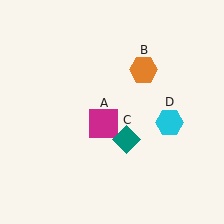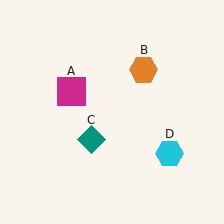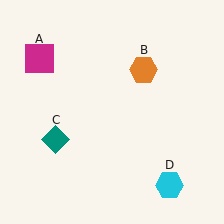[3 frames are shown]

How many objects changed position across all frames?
3 objects changed position: magenta square (object A), teal diamond (object C), cyan hexagon (object D).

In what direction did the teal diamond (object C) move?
The teal diamond (object C) moved left.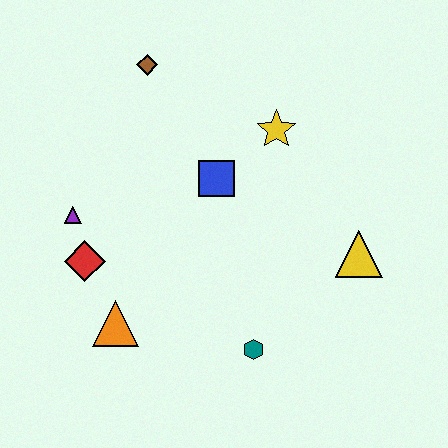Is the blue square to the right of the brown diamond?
Yes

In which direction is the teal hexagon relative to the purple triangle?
The teal hexagon is to the right of the purple triangle.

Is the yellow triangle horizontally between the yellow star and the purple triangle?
No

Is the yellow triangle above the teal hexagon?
Yes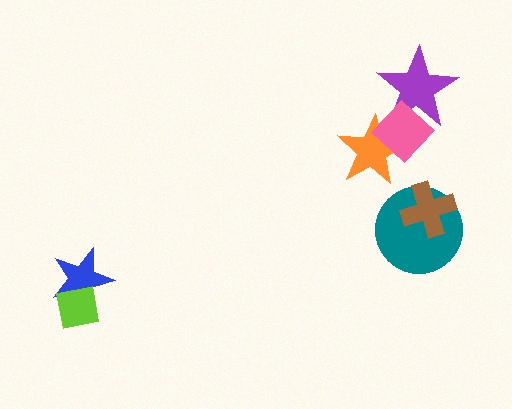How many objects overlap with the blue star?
1 object overlaps with the blue star.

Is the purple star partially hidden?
Yes, it is partially covered by another shape.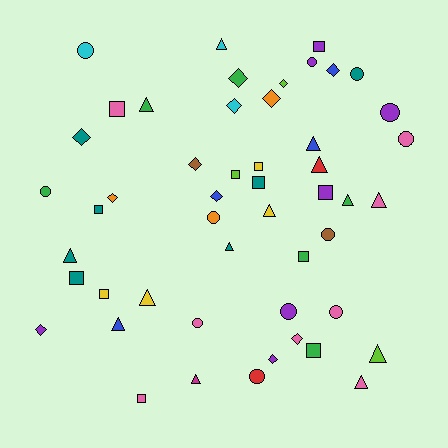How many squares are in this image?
There are 12 squares.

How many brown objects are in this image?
There are 2 brown objects.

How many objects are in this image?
There are 50 objects.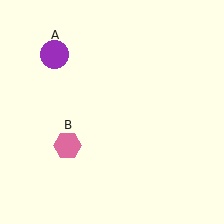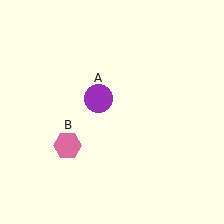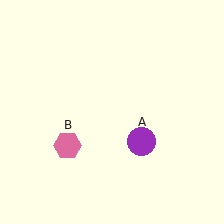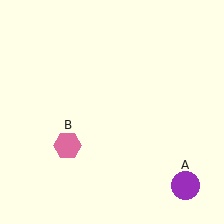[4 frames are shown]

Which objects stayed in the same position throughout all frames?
Pink hexagon (object B) remained stationary.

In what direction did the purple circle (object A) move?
The purple circle (object A) moved down and to the right.